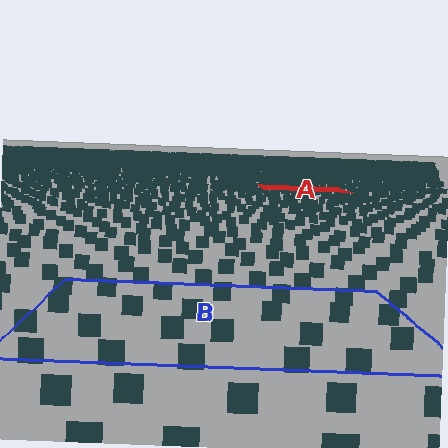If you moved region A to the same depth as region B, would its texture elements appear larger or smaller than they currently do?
They would appear larger. At a closer depth, the same texture elements are projected at a bigger on-screen size.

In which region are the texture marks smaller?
The texture marks are smaller in region A, because it is farther away.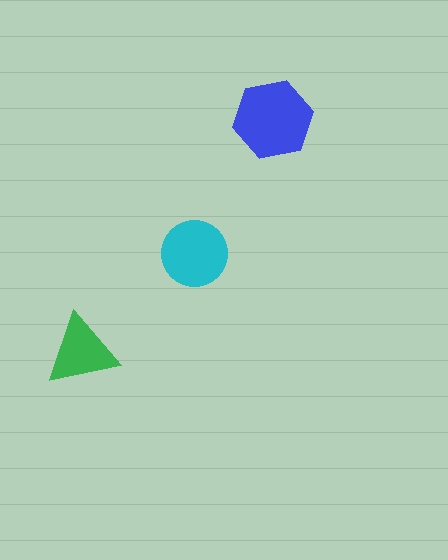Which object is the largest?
The blue hexagon.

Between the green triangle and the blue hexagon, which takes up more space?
The blue hexagon.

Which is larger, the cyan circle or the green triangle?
The cyan circle.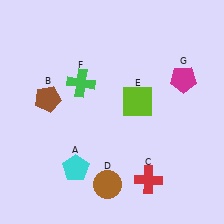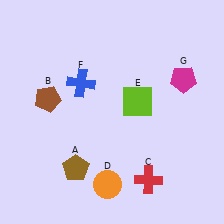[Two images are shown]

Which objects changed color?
A changed from cyan to brown. D changed from brown to orange. F changed from green to blue.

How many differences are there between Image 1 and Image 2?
There are 3 differences between the two images.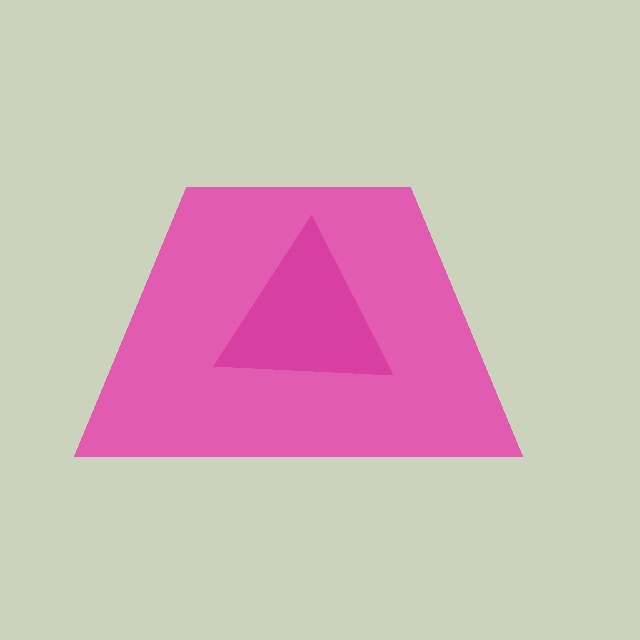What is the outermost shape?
The pink trapezoid.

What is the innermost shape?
The magenta triangle.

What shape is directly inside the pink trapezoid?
The magenta triangle.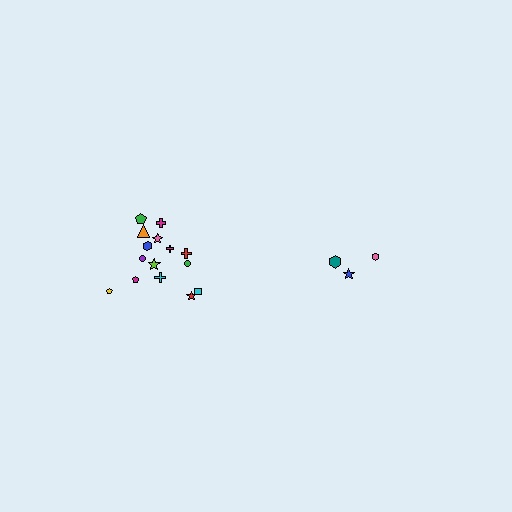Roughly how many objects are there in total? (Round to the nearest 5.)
Roughly 20 objects in total.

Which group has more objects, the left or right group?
The left group.